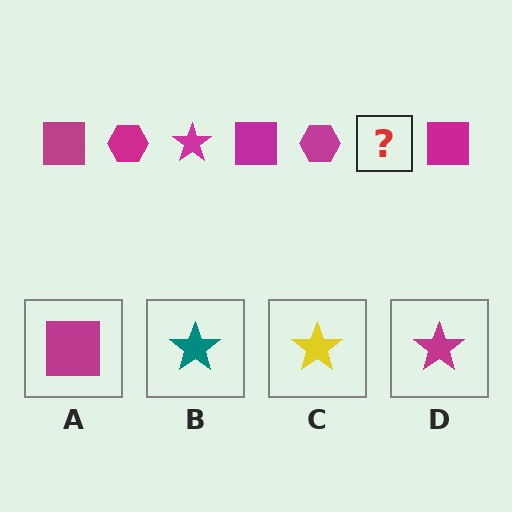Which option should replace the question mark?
Option D.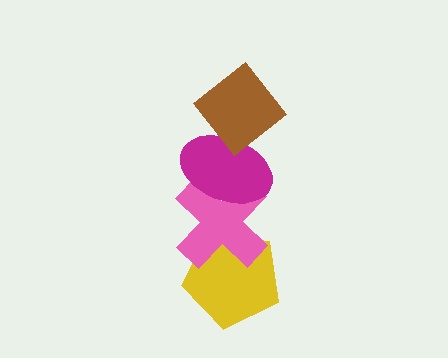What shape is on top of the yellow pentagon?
The pink cross is on top of the yellow pentagon.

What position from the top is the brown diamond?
The brown diamond is 1st from the top.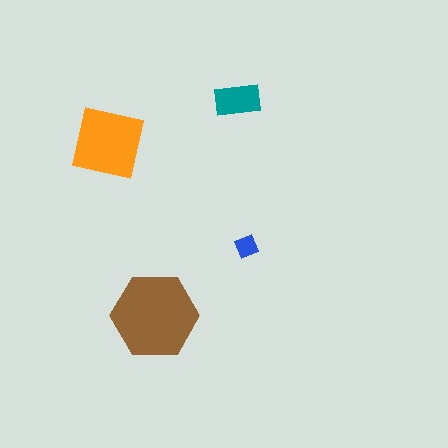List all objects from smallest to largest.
The blue diamond, the teal rectangle, the orange square, the brown hexagon.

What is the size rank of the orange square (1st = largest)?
2nd.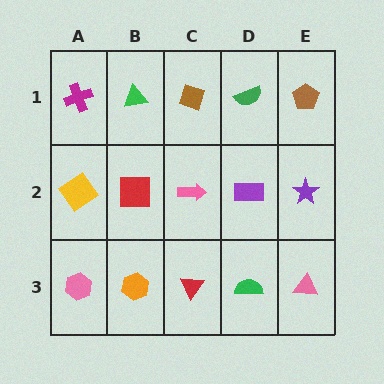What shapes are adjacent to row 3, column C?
A pink arrow (row 2, column C), an orange hexagon (row 3, column B), a green semicircle (row 3, column D).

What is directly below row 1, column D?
A purple rectangle.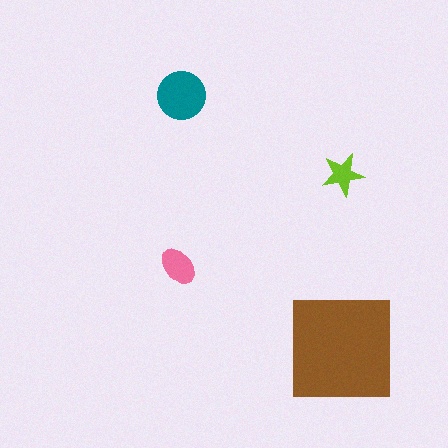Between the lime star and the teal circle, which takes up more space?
The teal circle.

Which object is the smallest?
The lime star.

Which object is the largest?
The brown square.